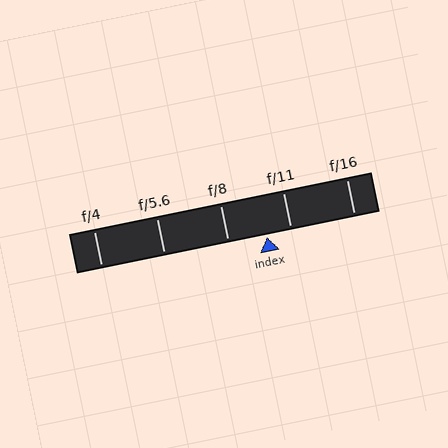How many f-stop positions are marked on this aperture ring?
There are 5 f-stop positions marked.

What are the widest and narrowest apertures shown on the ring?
The widest aperture shown is f/4 and the narrowest is f/16.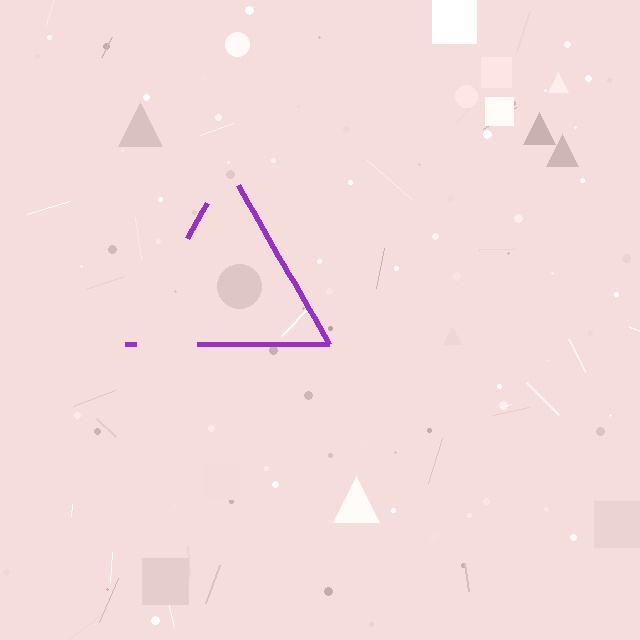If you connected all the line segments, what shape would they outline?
They would outline a triangle.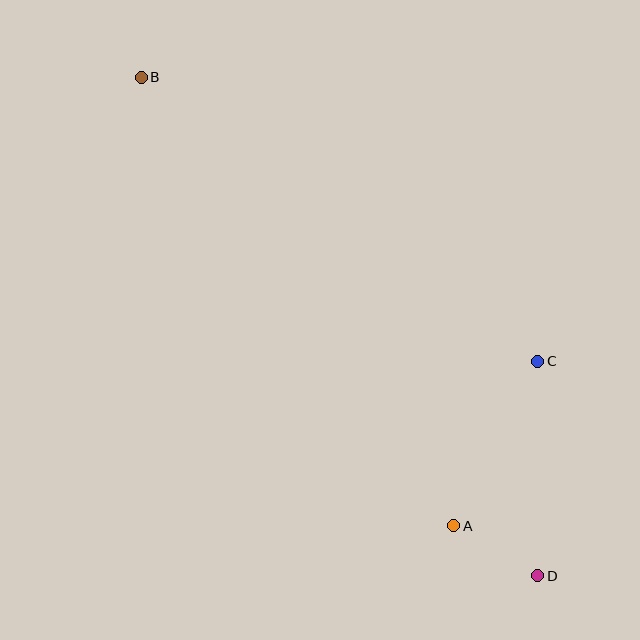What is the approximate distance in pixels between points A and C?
The distance between A and C is approximately 185 pixels.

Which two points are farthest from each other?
Points B and D are farthest from each other.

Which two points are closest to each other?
Points A and D are closest to each other.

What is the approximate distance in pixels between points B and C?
The distance between B and C is approximately 487 pixels.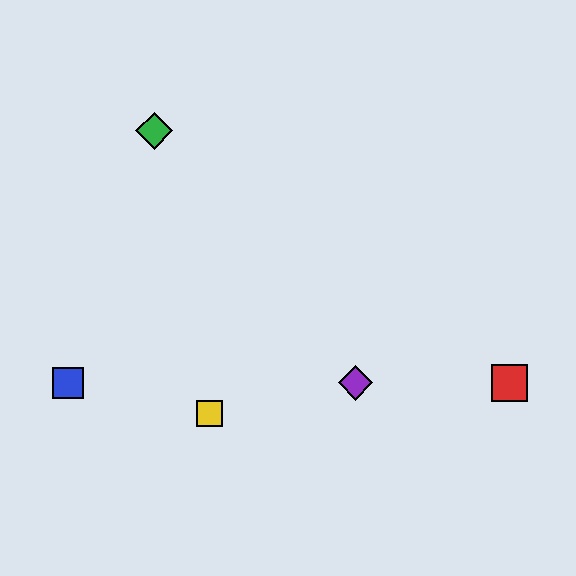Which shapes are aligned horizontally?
The red square, the blue square, the purple diamond are aligned horizontally.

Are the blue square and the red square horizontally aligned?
Yes, both are at y≈383.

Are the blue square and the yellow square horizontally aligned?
No, the blue square is at y≈383 and the yellow square is at y≈414.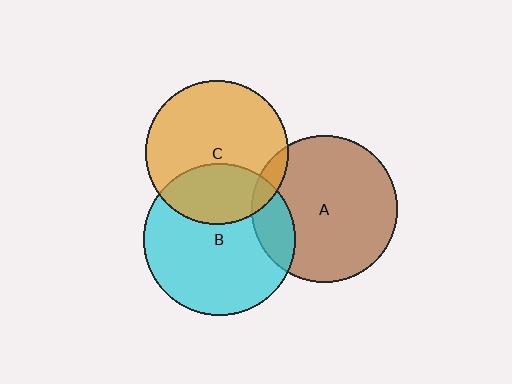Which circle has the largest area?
Circle B (cyan).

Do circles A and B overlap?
Yes.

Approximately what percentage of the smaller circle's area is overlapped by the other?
Approximately 15%.